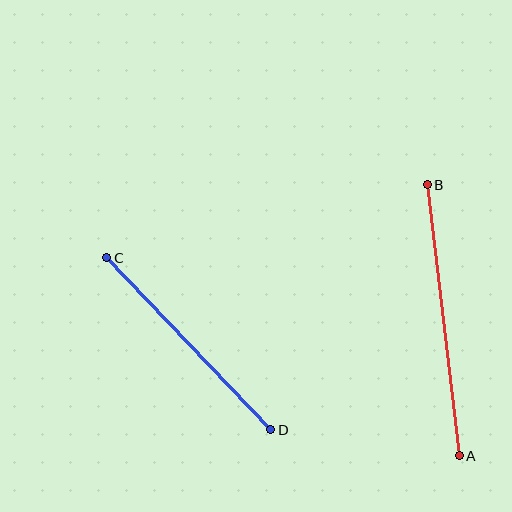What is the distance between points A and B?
The distance is approximately 273 pixels.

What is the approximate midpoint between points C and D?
The midpoint is at approximately (189, 344) pixels.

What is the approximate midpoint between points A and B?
The midpoint is at approximately (443, 320) pixels.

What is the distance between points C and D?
The distance is approximately 238 pixels.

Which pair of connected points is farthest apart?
Points A and B are farthest apart.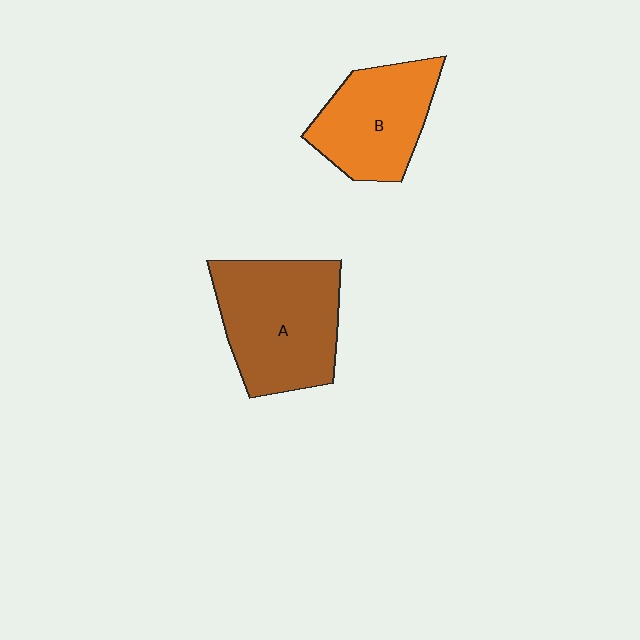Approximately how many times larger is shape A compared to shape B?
Approximately 1.3 times.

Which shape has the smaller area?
Shape B (orange).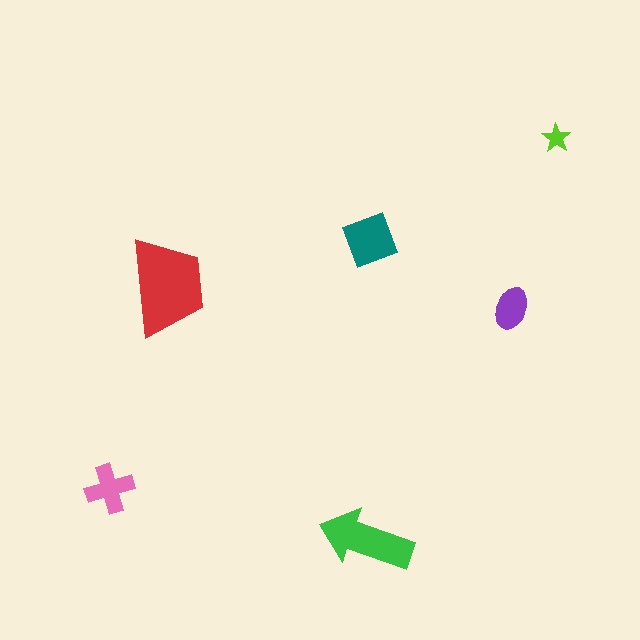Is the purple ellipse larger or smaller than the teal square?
Smaller.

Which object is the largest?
The red trapezoid.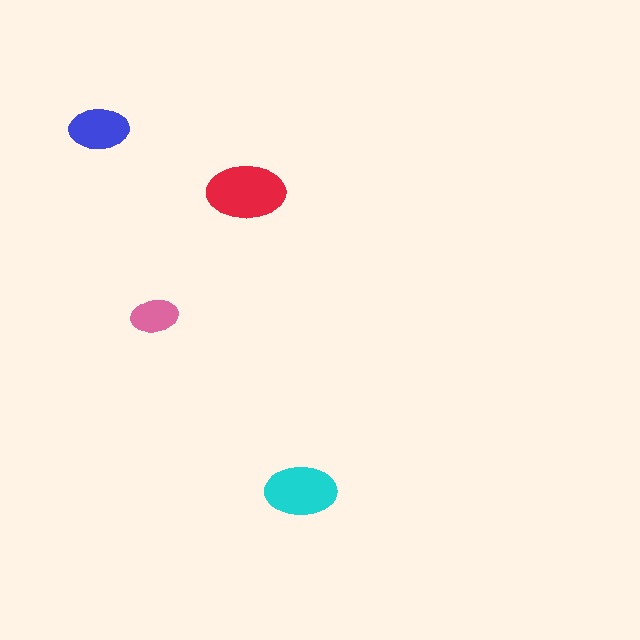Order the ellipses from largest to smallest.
the red one, the cyan one, the blue one, the pink one.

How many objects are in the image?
There are 4 objects in the image.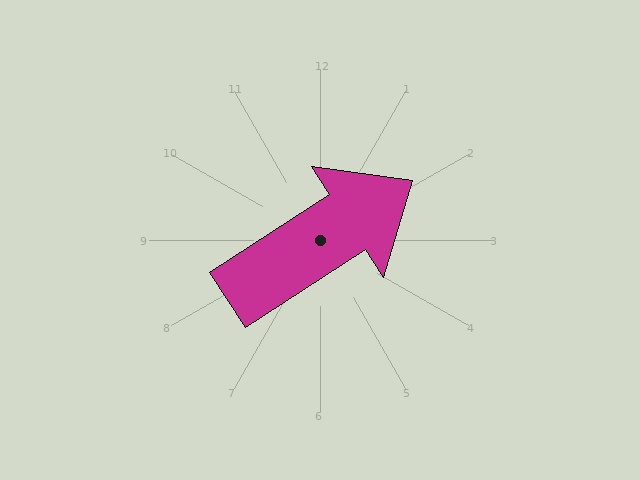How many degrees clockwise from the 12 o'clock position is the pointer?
Approximately 57 degrees.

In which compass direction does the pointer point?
Northeast.